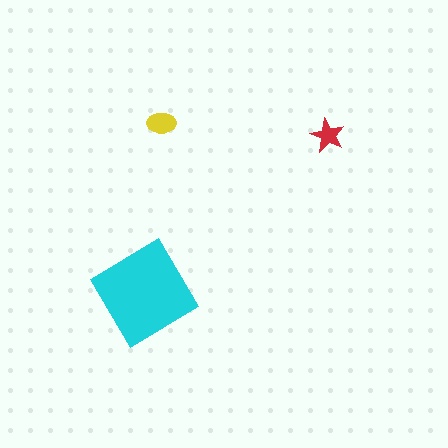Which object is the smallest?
The red star.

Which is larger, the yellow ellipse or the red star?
The yellow ellipse.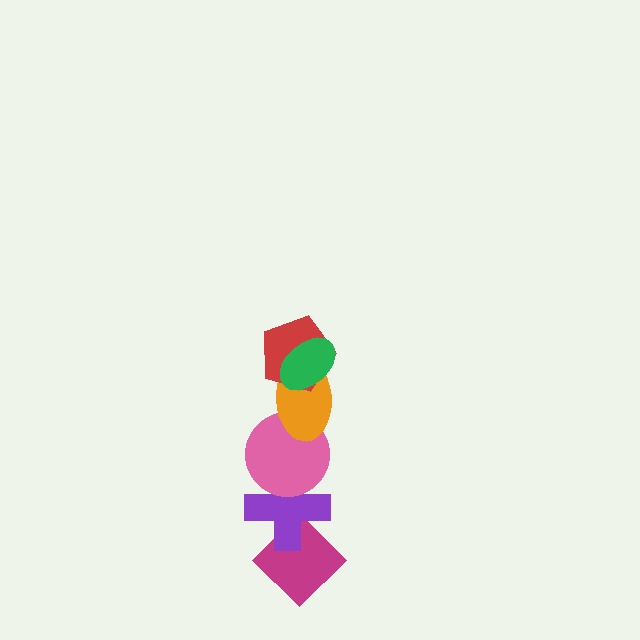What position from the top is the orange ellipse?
The orange ellipse is 3rd from the top.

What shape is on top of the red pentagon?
The green ellipse is on top of the red pentagon.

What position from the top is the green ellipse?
The green ellipse is 1st from the top.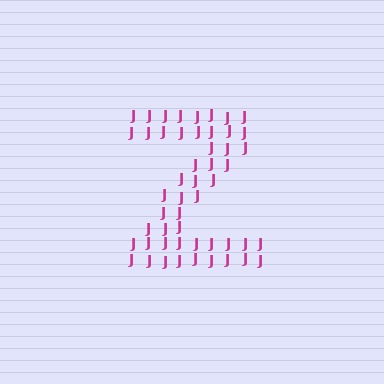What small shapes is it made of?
It is made of small letter J's.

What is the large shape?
The large shape is the letter Z.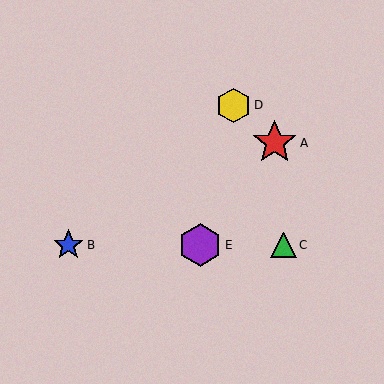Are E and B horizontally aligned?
Yes, both are at y≈245.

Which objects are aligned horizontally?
Objects B, C, E are aligned horizontally.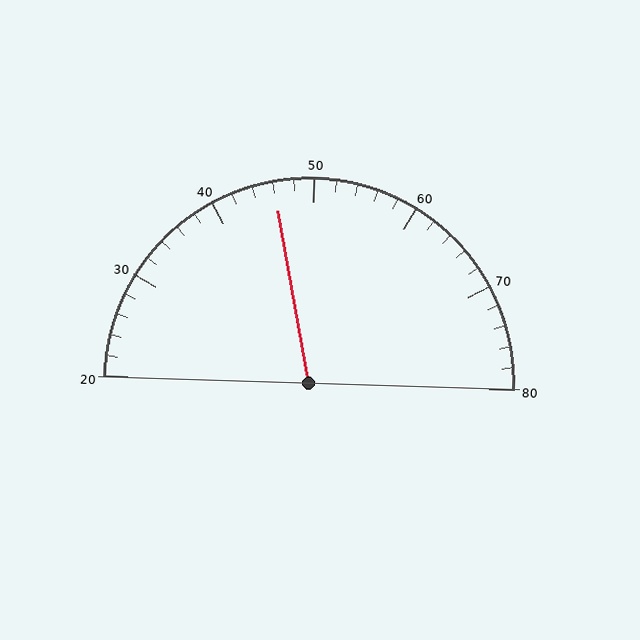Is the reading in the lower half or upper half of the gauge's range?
The reading is in the lower half of the range (20 to 80).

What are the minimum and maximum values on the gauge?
The gauge ranges from 20 to 80.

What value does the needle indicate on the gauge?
The needle indicates approximately 46.